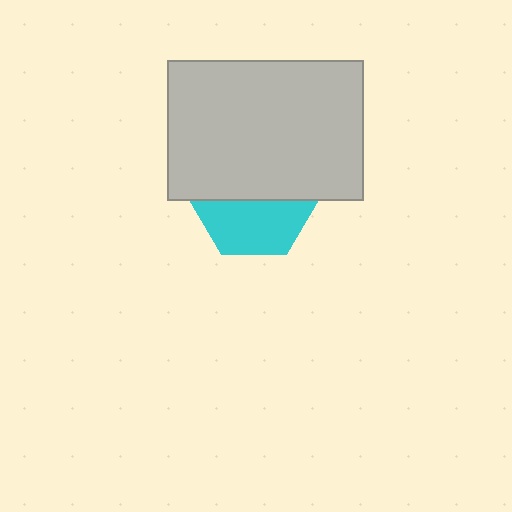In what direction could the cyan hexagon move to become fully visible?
The cyan hexagon could move down. That would shift it out from behind the light gray rectangle entirely.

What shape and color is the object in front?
The object in front is a light gray rectangle.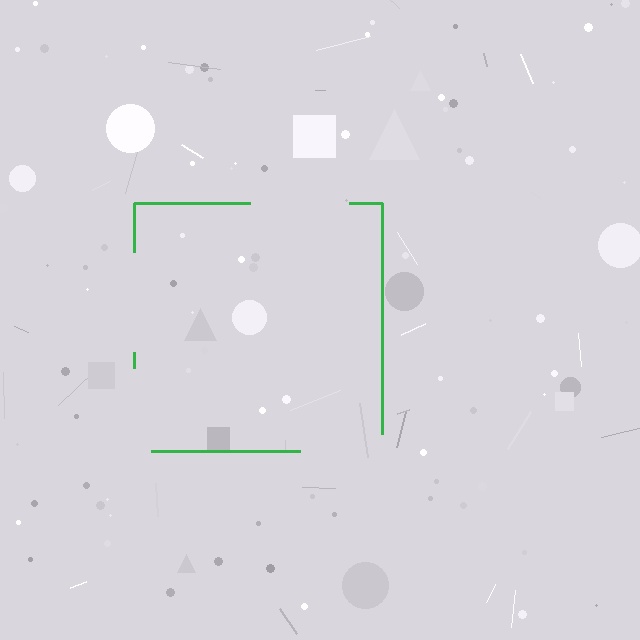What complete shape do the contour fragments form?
The contour fragments form a square.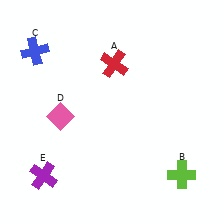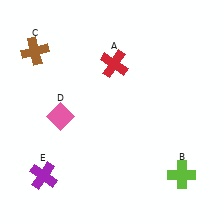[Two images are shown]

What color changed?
The cross (C) changed from blue in Image 1 to brown in Image 2.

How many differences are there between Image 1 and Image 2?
There is 1 difference between the two images.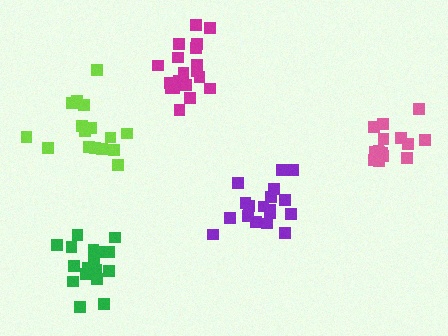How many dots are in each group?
Group 1: 20 dots, Group 2: 16 dots, Group 3: 18 dots, Group 4: 19 dots, Group 5: 16 dots (89 total).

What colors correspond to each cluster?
The clusters are colored: magenta, lime, purple, green, pink.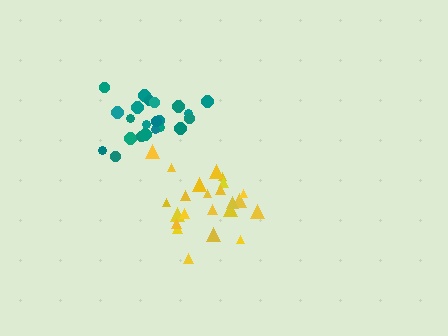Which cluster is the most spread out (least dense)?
Yellow.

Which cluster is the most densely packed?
Teal.